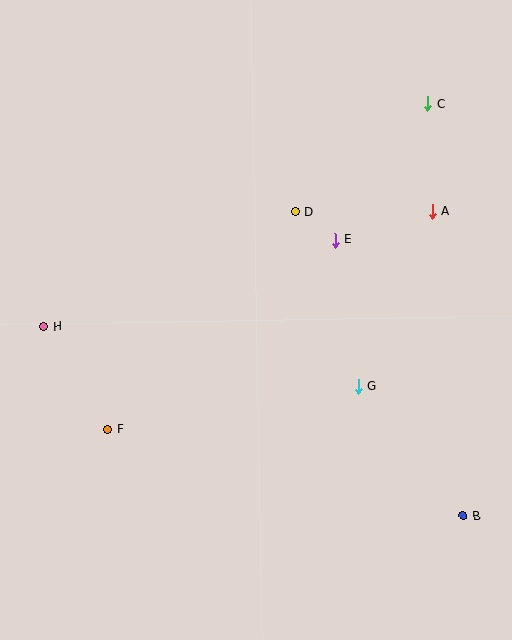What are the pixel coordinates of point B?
Point B is at (463, 516).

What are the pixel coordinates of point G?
Point G is at (359, 387).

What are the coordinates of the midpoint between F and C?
The midpoint between F and C is at (268, 267).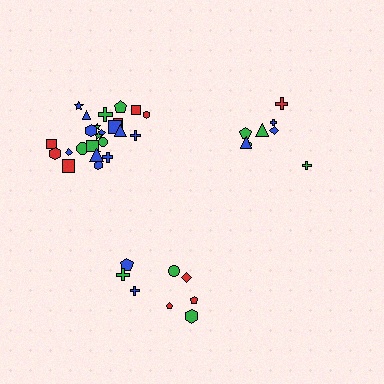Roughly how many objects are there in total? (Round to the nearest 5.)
Roughly 40 objects in total.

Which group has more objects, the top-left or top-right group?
The top-left group.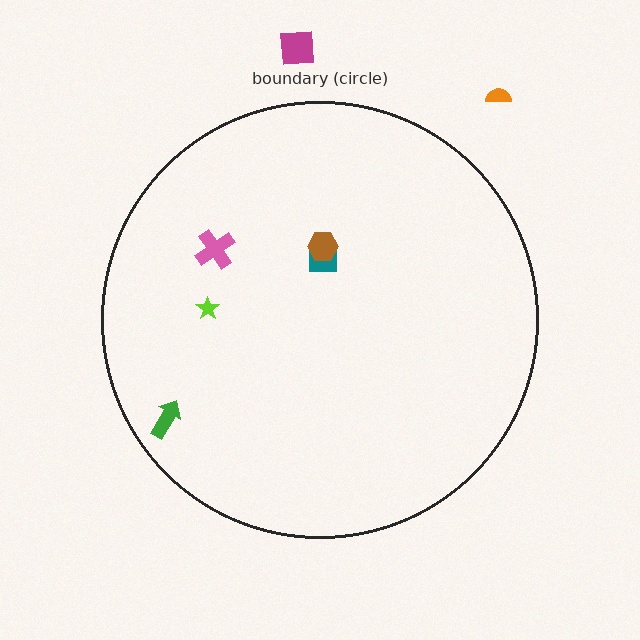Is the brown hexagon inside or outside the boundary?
Inside.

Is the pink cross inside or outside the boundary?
Inside.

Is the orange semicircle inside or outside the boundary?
Outside.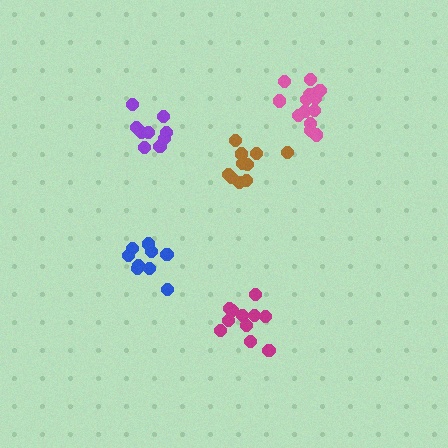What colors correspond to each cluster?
The clusters are colored: purple, blue, magenta, pink, brown.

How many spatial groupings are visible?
There are 5 spatial groupings.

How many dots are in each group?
Group 1: 9 dots, Group 2: 9 dots, Group 3: 11 dots, Group 4: 14 dots, Group 5: 10 dots (53 total).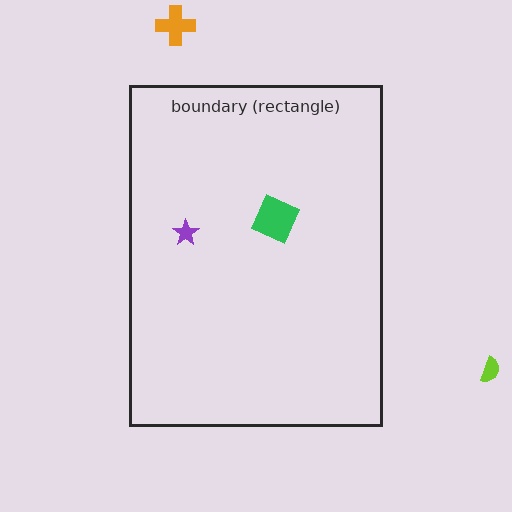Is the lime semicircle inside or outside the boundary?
Outside.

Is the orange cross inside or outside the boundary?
Outside.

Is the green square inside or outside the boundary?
Inside.